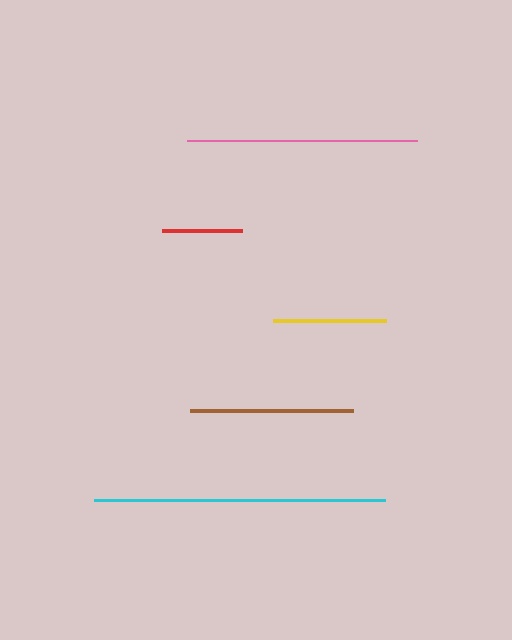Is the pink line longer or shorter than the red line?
The pink line is longer than the red line.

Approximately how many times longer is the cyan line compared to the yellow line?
The cyan line is approximately 2.6 times the length of the yellow line.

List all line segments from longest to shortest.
From longest to shortest: cyan, pink, brown, yellow, red.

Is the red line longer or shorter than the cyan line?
The cyan line is longer than the red line.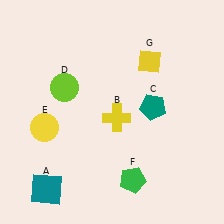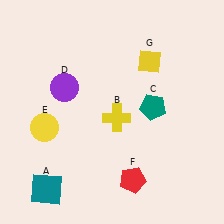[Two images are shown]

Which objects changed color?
D changed from lime to purple. F changed from green to red.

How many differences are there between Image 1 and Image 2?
There are 2 differences between the two images.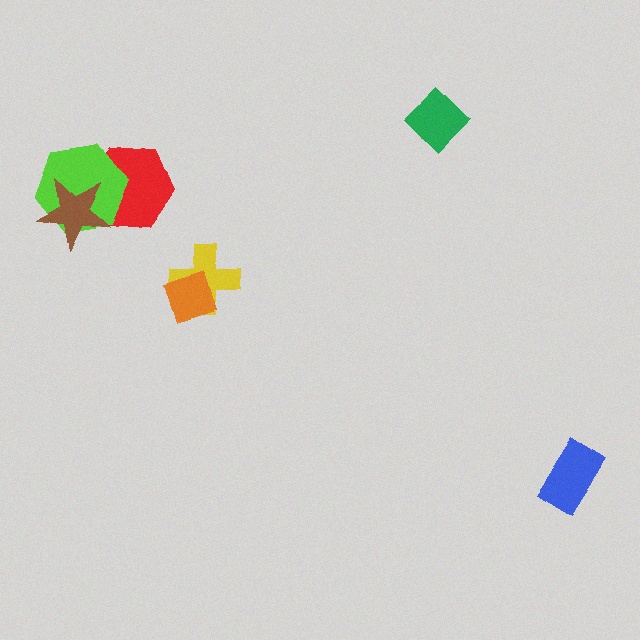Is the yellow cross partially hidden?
Yes, it is partially covered by another shape.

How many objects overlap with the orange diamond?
1 object overlaps with the orange diamond.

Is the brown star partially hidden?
No, no other shape covers it.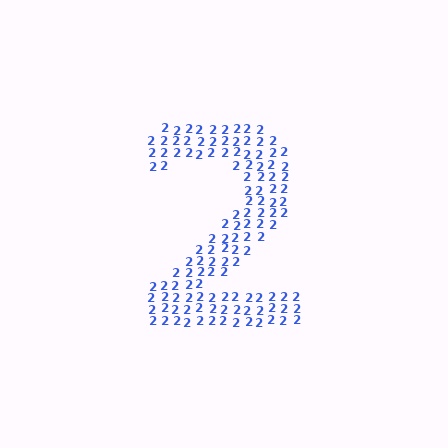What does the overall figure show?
The overall figure shows the digit 2.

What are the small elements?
The small elements are digit 2's.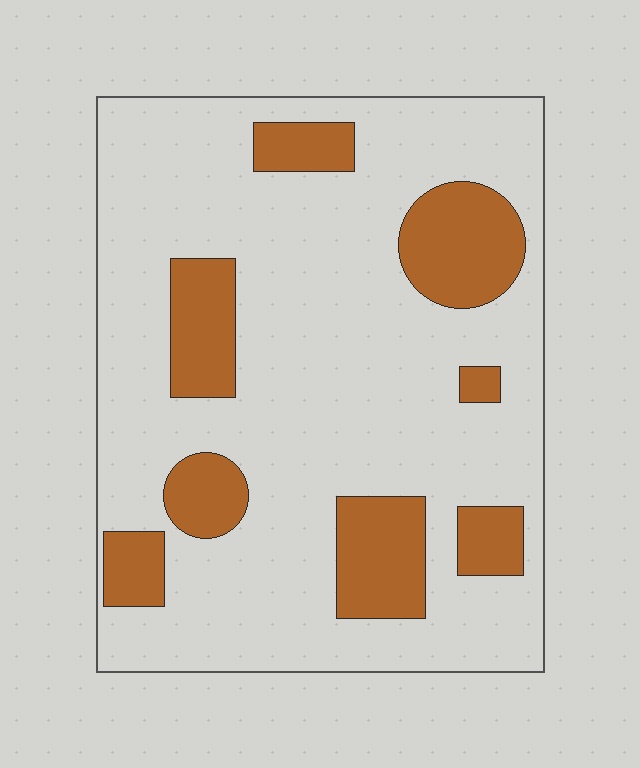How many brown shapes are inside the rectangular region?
8.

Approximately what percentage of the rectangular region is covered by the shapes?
Approximately 20%.